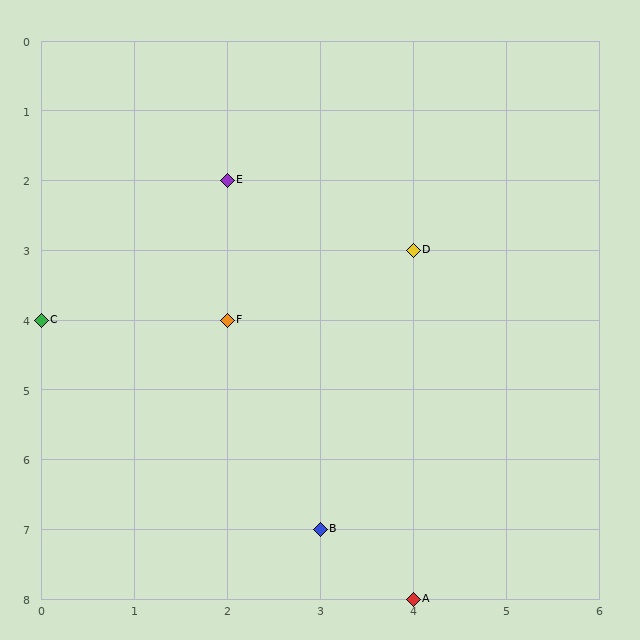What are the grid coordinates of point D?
Point D is at grid coordinates (4, 3).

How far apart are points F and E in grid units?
Points F and E are 2 rows apart.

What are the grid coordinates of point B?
Point B is at grid coordinates (3, 7).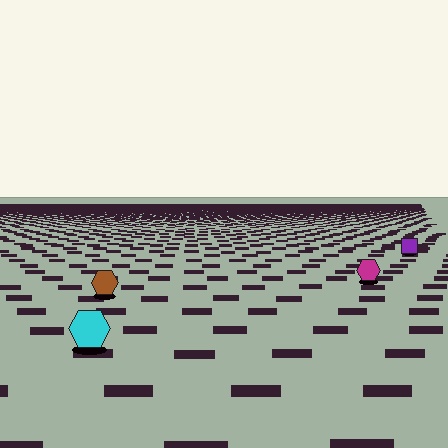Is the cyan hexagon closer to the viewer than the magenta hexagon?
Yes. The cyan hexagon is closer — you can tell from the texture gradient: the ground texture is coarser near it.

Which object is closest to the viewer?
The cyan hexagon is closest. The texture marks near it are larger and more spread out.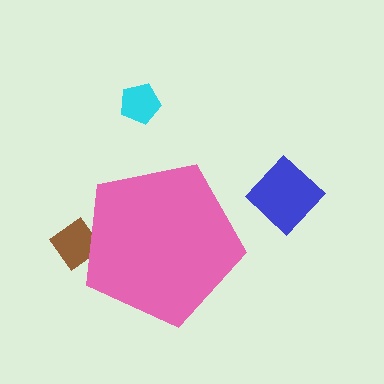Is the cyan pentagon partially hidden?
No, the cyan pentagon is fully visible.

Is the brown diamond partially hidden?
Yes, the brown diamond is partially hidden behind the pink pentagon.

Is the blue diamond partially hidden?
No, the blue diamond is fully visible.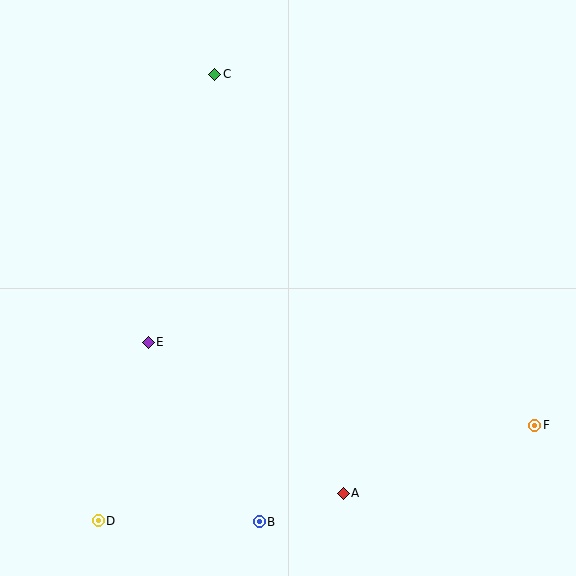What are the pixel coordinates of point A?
Point A is at (343, 493).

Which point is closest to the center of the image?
Point E at (148, 342) is closest to the center.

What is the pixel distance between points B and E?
The distance between B and E is 211 pixels.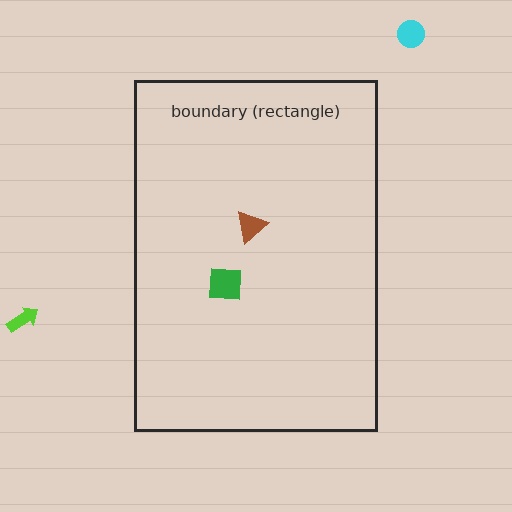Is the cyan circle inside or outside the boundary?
Outside.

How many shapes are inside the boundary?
2 inside, 2 outside.